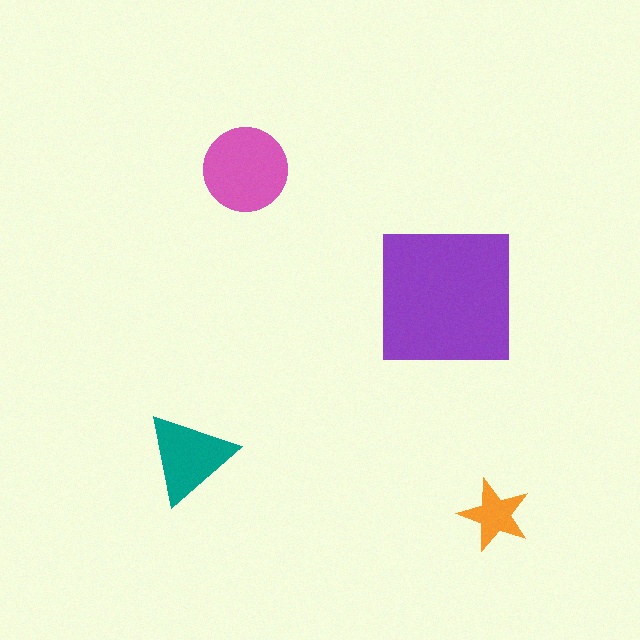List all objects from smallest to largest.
The orange star, the teal triangle, the pink circle, the purple square.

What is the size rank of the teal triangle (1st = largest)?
3rd.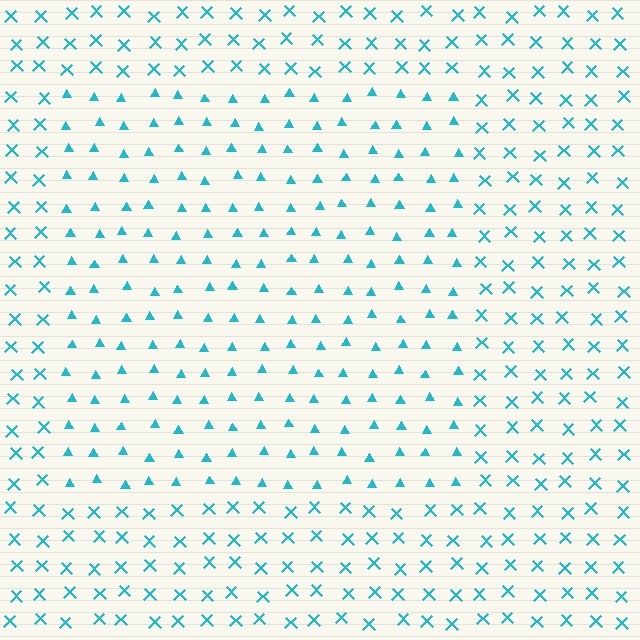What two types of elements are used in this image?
The image uses triangles inside the rectangle region and X marks outside it.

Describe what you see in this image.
The image is filled with small cyan elements arranged in a uniform grid. A rectangle-shaped region contains triangles, while the surrounding area contains X marks. The boundary is defined purely by the change in element shape.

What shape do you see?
I see a rectangle.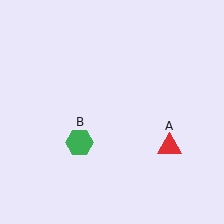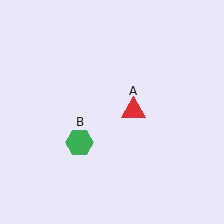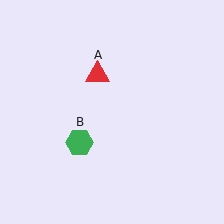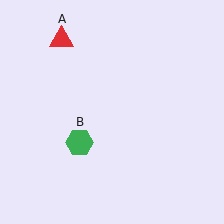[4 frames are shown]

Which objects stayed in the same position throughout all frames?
Green hexagon (object B) remained stationary.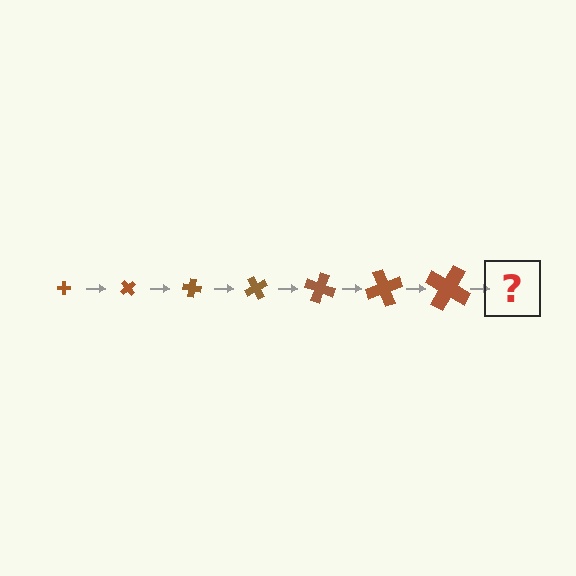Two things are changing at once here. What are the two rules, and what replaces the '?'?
The two rules are that the cross grows larger each step and it rotates 50 degrees each step. The '?' should be a cross, larger than the previous one and rotated 350 degrees from the start.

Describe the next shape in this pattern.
It should be a cross, larger than the previous one and rotated 350 degrees from the start.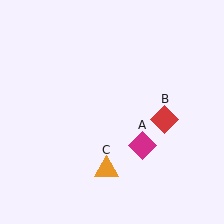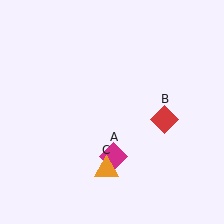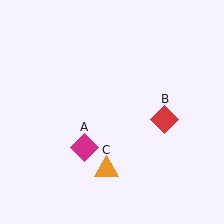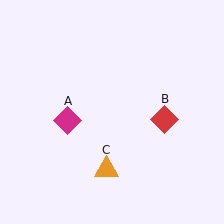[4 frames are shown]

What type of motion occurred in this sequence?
The magenta diamond (object A) rotated clockwise around the center of the scene.